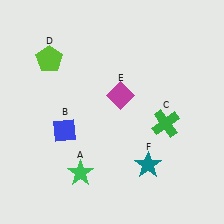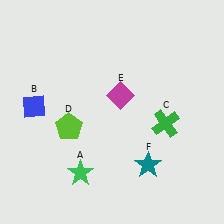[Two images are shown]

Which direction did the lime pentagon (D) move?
The lime pentagon (D) moved down.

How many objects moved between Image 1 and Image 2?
2 objects moved between the two images.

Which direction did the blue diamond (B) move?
The blue diamond (B) moved left.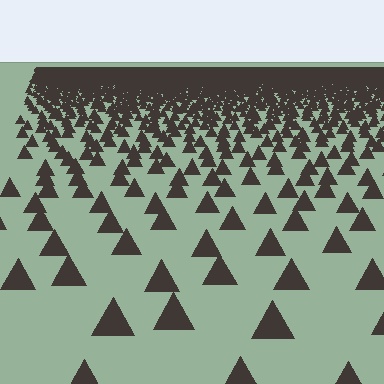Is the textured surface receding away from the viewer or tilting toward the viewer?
The surface is receding away from the viewer. Texture elements get smaller and denser toward the top.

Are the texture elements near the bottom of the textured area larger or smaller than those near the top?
Larger. Near the bottom, elements are closer to the viewer and appear at a bigger on-screen size.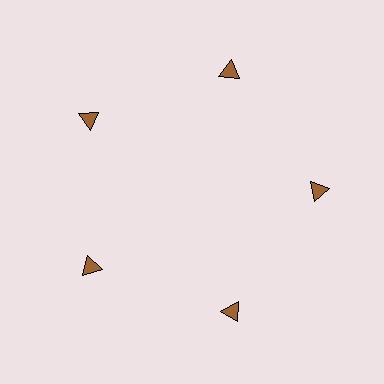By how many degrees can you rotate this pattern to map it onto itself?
The pattern maps onto itself every 72 degrees of rotation.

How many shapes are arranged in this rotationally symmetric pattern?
There are 5 shapes, arranged in 5 groups of 1.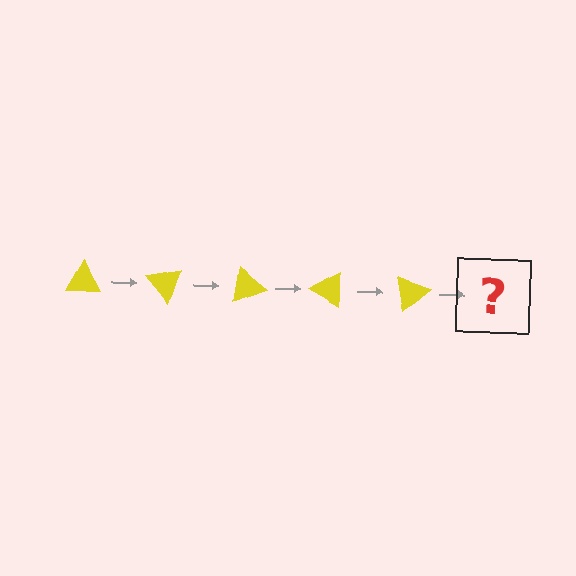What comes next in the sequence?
The next element should be a yellow triangle rotated 250 degrees.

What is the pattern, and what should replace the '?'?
The pattern is that the triangle rotates 50 degrees each step. The '?' should be a yellow triangle rotated 250 degrees.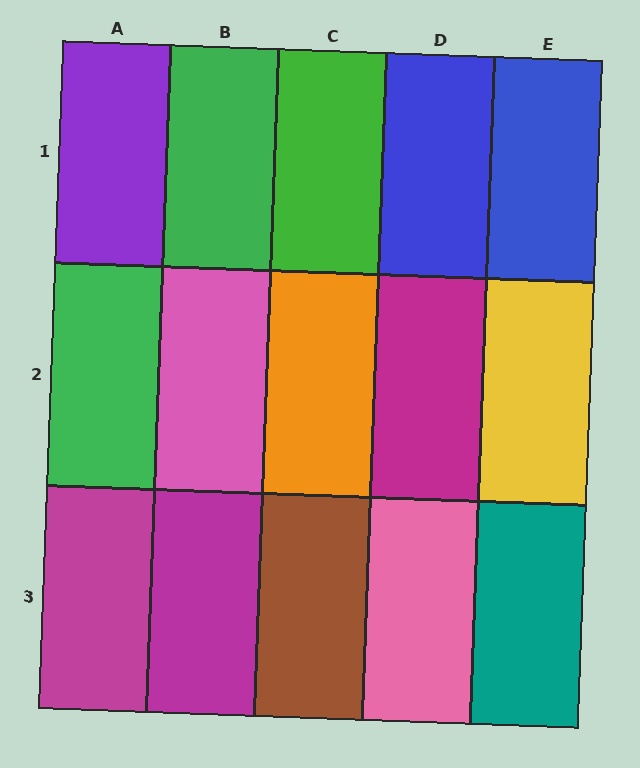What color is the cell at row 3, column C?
Brown.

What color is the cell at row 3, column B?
Magenta.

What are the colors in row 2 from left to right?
Green, pink, orange, magenta, yellow.